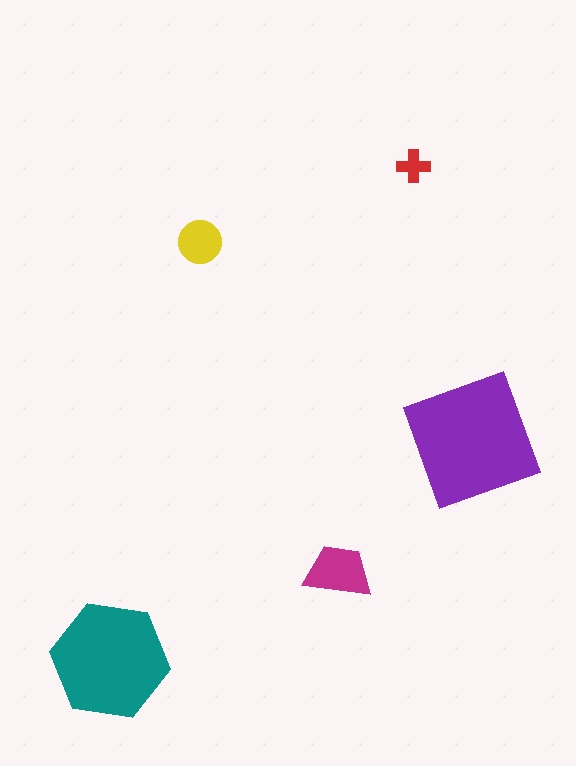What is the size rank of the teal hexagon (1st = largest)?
2nd.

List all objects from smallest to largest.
The red cross, the yellow circle, the magenta trapezoid, the teal hexagon, the purple square.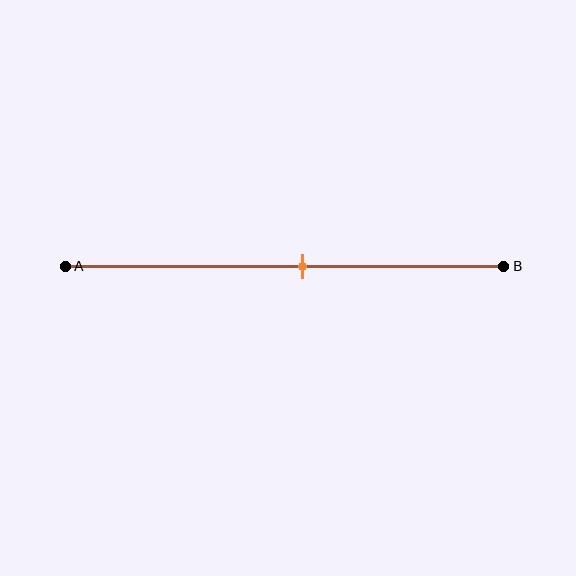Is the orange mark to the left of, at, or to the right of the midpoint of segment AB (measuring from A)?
The orange mark is to the right of the midpoint of segment AB.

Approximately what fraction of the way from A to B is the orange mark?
The orange mark is approximately 55% of the way from A to B.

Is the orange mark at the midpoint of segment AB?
No, the mark is at about 55% from A, not at the 50% midpoint.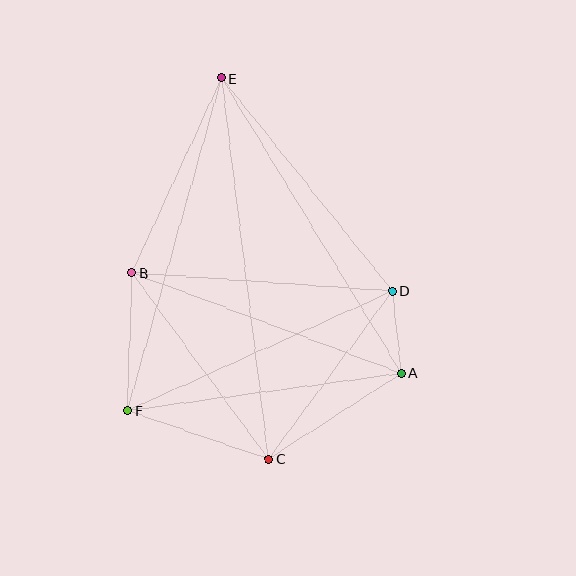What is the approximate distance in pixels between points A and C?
The distance between A and C is approximately 158 pixels.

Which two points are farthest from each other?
Points C and E are farthest from each other.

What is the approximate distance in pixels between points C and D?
The distance between C and D is approximately 209 pixels.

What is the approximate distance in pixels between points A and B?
The distance between A and B is approximately 287 pixels.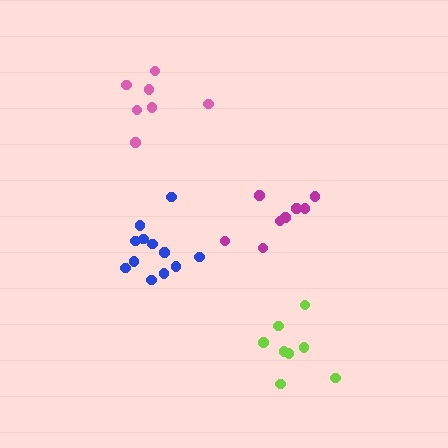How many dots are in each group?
Group 1: 8 dots, Group 2: 12 dots, Group 3: 7 dots, Group 4: 8 dots (35 total).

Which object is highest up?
The pink cluster is topmost.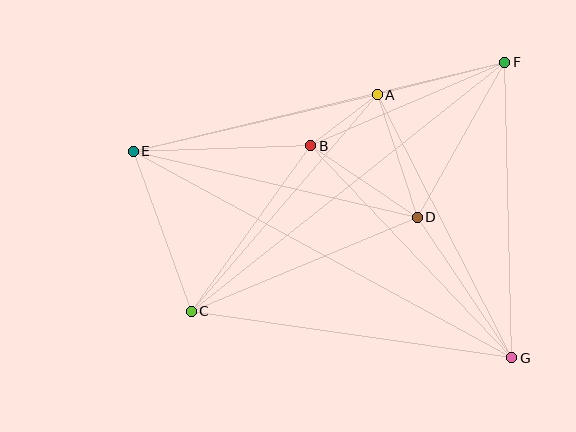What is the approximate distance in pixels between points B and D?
The distance between B and D is approximately 128 pixels.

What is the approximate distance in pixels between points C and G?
The distance between C and G is approximately 324 pixels.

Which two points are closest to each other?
Points A and B are closest to each other.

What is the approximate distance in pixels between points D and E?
The distance between D and E is approximately 292 pixels.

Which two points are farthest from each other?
Points E and G are farthest from each other.